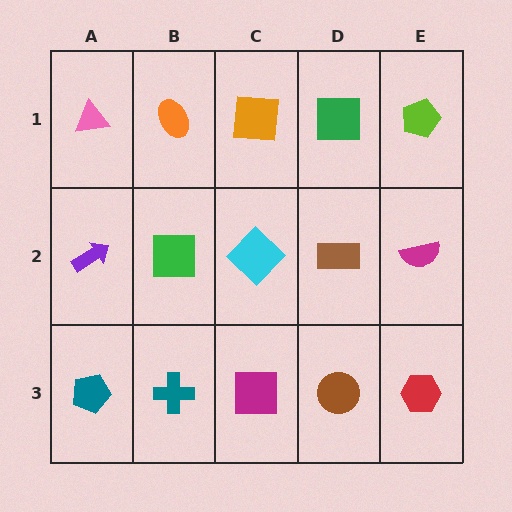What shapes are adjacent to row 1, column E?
A magenta semicircle (row 2, column E), a green square (row 1, column D).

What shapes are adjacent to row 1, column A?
A purple arrow (row 2, column A), an orange ellipse (row 1, column B).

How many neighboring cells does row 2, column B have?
4.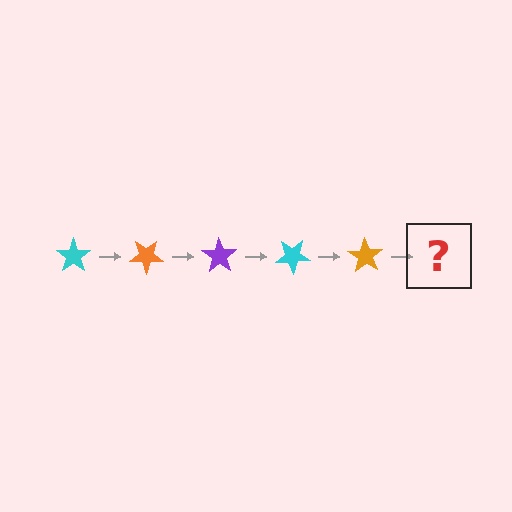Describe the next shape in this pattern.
It should be a purple star, rotated 175 degrees from the start.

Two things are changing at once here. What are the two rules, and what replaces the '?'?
The two rules are that it rotates 35 degrees each step and the color cycles through cyan, orange, and purple. The '?' should be a purple star, rotated 175 degrees from the start.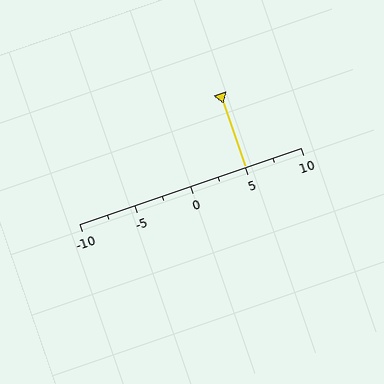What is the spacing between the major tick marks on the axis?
The major ticks are spaced 5 apart.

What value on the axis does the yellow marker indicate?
The marker indicates approximately 5.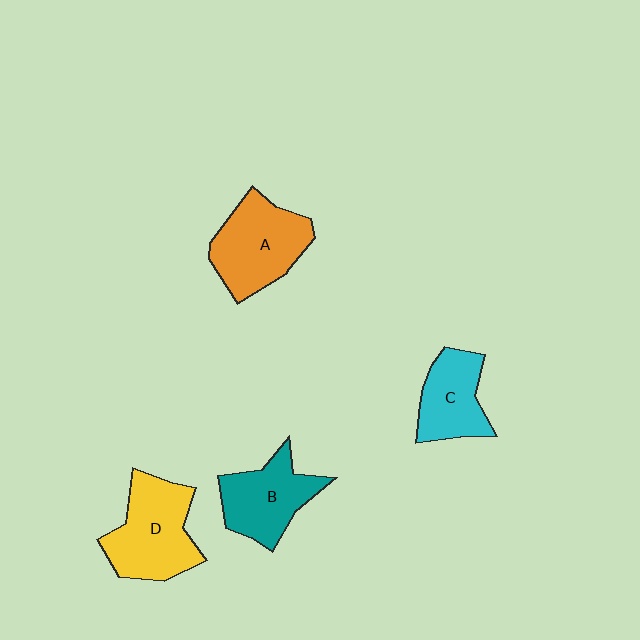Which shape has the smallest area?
Shape C (cyan).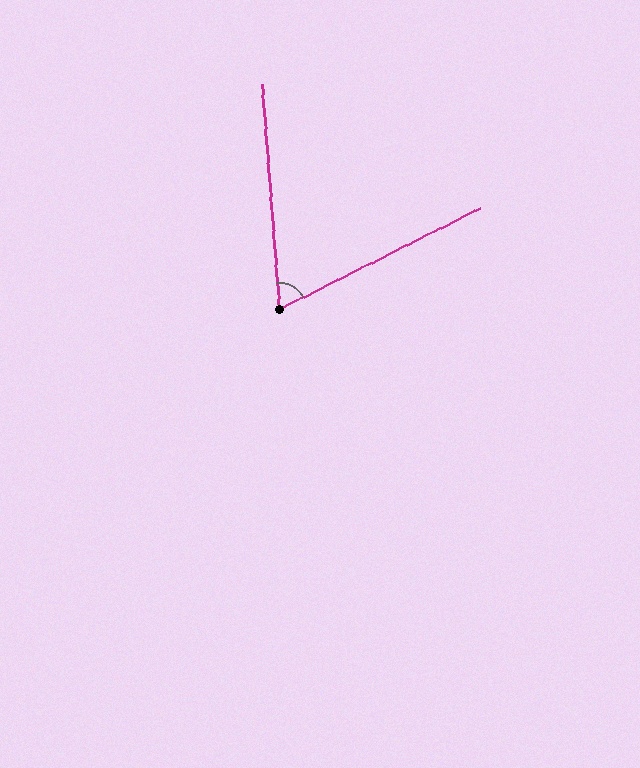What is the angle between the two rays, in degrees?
Approximately 68 degrees.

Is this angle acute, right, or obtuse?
It is acute.